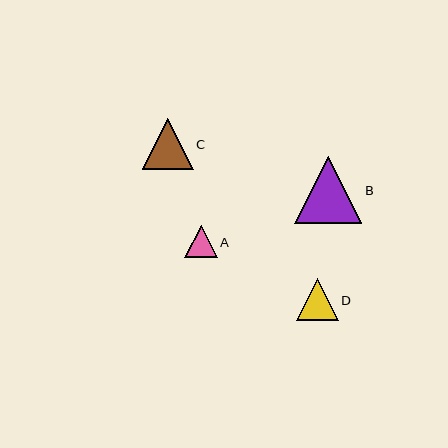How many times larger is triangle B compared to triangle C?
Triangle B is approximately 1.3 times the size of triangle C.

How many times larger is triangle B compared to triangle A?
Triangle B is approximately 2.1 times the size of triangle A.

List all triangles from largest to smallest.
From largest to smallest: B, C, D, A.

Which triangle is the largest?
Triangle B is the largest with a size of approximately 67 pixels.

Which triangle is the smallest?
Triangle A is the smallest with a size of approximately 32 pixels.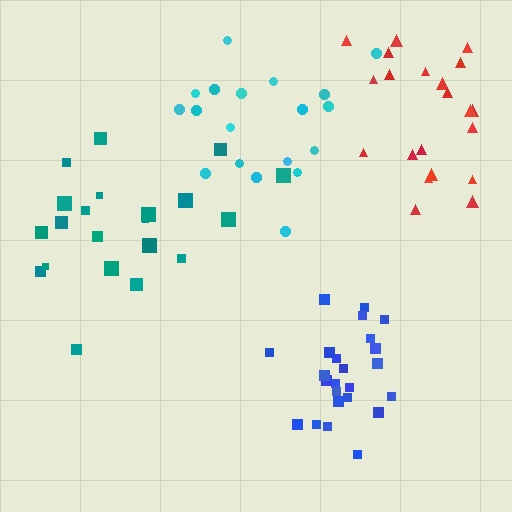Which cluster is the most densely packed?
Blue.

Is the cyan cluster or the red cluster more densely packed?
Red.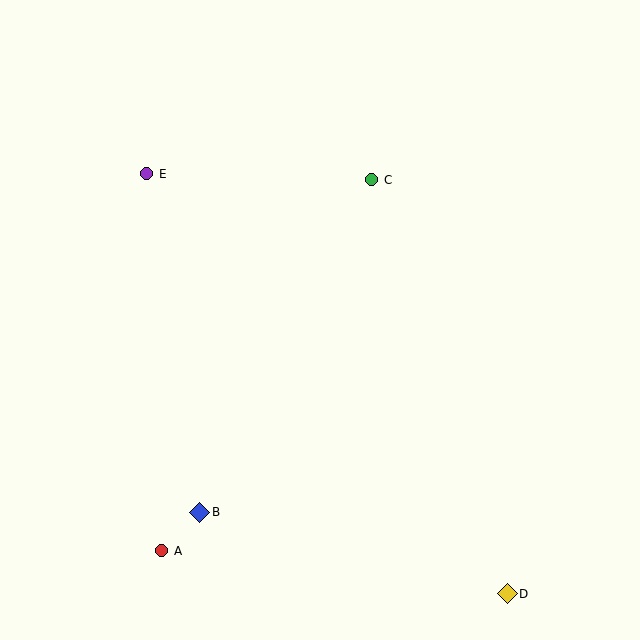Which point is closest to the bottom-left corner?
Point A is closest to the bottom-left corner.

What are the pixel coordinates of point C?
Point C is at (372, 180).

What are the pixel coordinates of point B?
Point B is at (200, 512).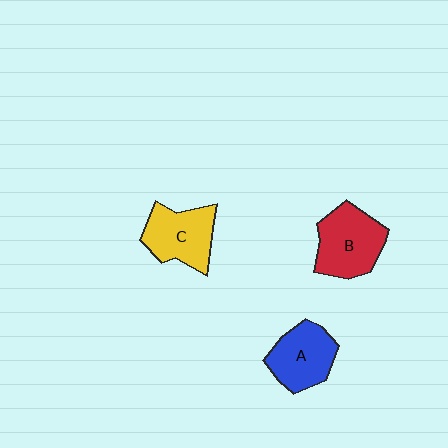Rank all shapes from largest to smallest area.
From largest to smallest: B (red), C (yellow), A (blue).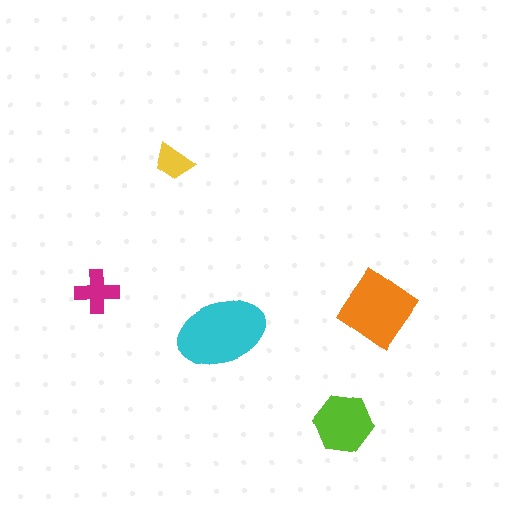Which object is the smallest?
The yellow trapezoid.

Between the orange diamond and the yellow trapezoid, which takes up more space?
The orange diamond.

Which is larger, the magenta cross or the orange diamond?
The orange diamond.